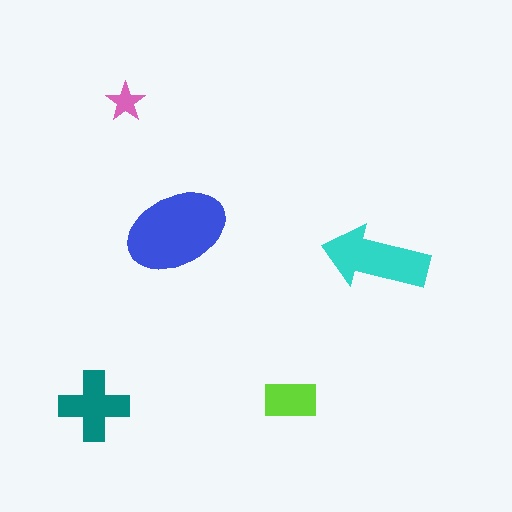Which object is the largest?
The blue ellipse.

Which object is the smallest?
The pink star.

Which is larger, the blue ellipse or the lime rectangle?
The blue ellipse.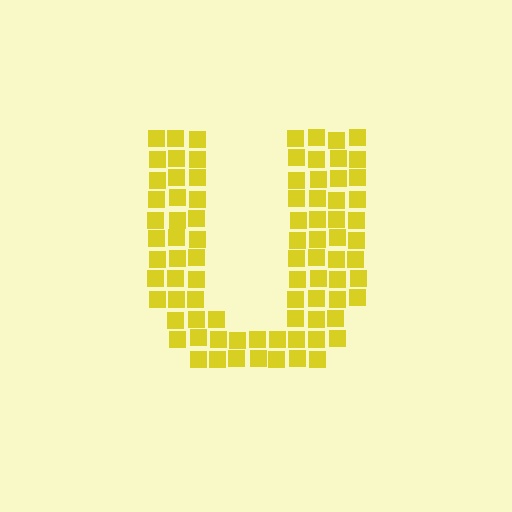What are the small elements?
The small elements are squares.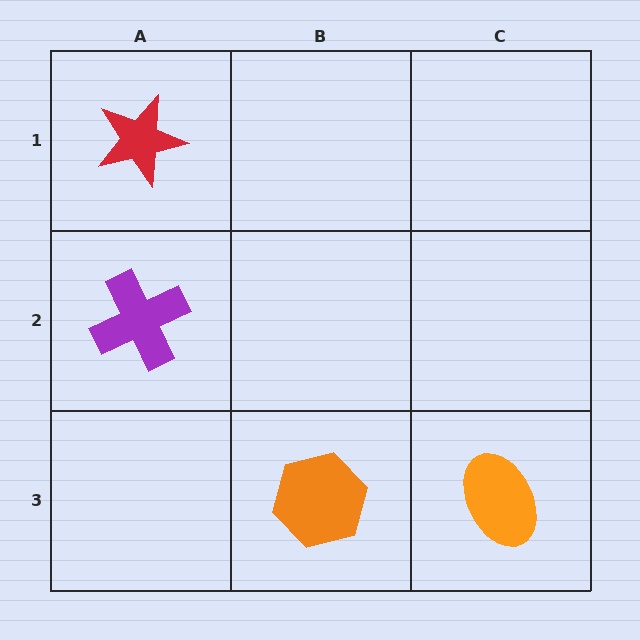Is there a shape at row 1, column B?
No, that cell is empty.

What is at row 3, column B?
An orange hexagon.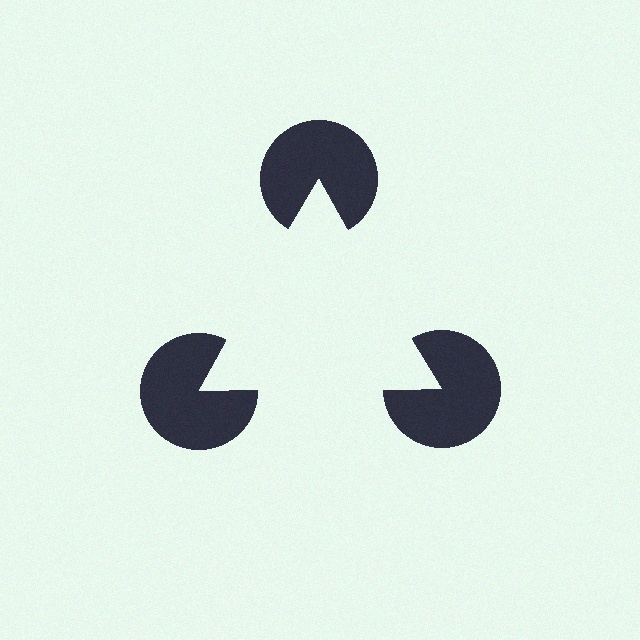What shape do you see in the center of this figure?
An illusory triangle — its edges are inferred from the aligned wedge cuts in the pac-man discs, not physically drawn.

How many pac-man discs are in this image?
There are 3 — one at each vertex of the illusory triangle.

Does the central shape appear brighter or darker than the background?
It typically appears slightly brighter than the background, even though no actual brightness change is drawn.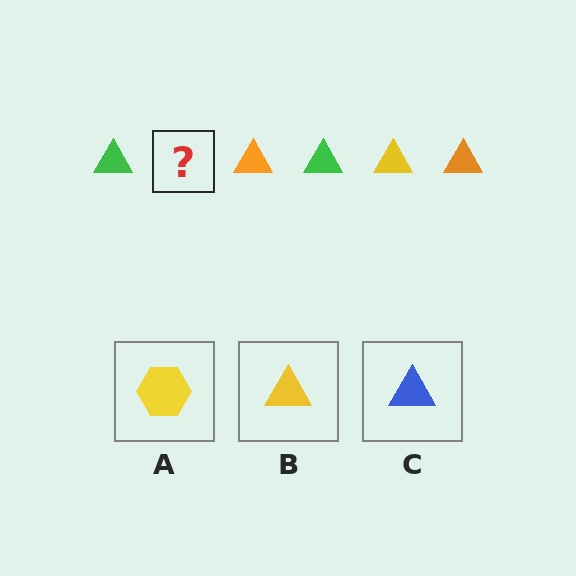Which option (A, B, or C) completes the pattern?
B.